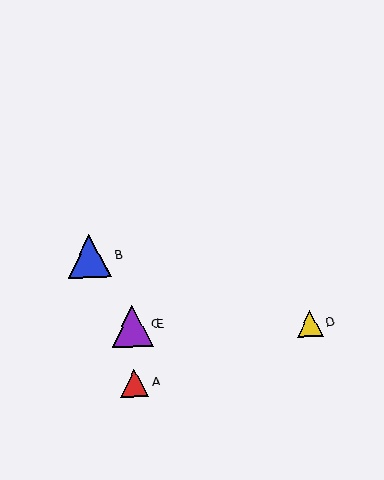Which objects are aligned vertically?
Objects A, C, E are aligned vertically.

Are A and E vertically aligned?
Yes, both are at x≈135.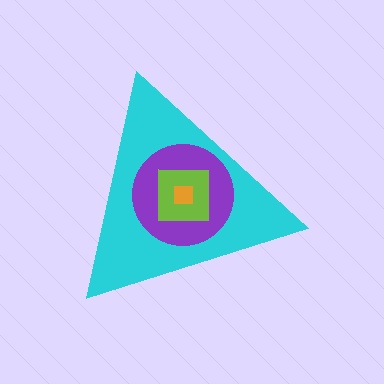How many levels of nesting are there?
4.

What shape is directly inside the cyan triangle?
The purple circle.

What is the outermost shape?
The cyan triangle.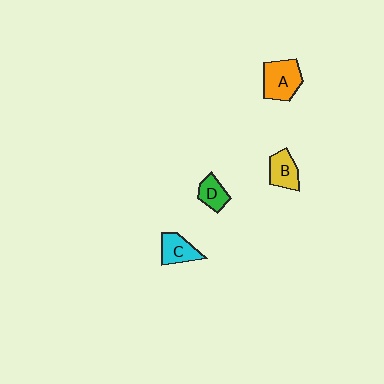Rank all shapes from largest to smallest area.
From largest to smallest: A (orange), B (yellow), C (cyan), D (green).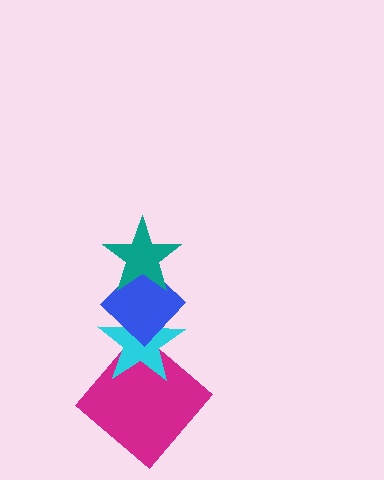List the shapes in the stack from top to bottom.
From top to bottom: the teal star, the blue diamond, the cyan star, the magenta diamond.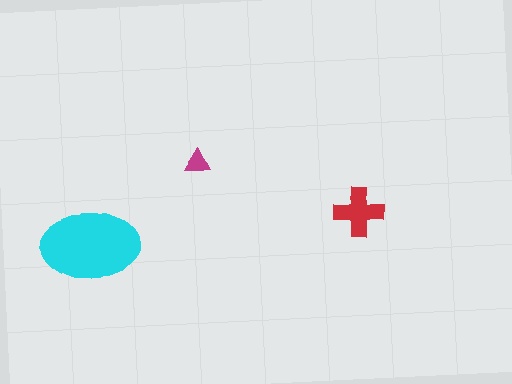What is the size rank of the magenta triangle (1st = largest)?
3rd.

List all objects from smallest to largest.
The magenta triangle, the red cross, the cyan ellipse.